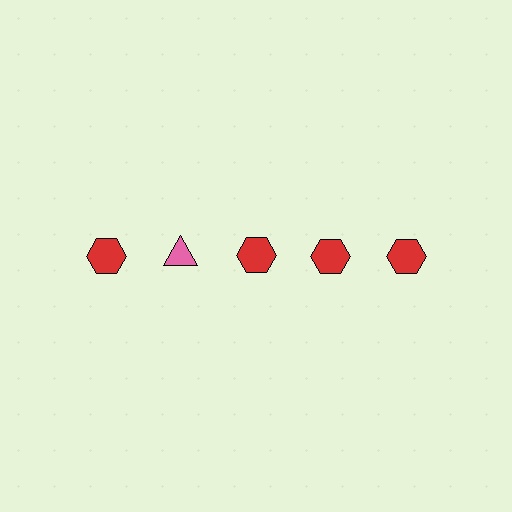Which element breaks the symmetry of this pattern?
The pink triangle in the top row, second from left column breaks the symmetry. All other shapes are red hexagons.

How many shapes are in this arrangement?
There are 5 shapes arranged in a grid pattern.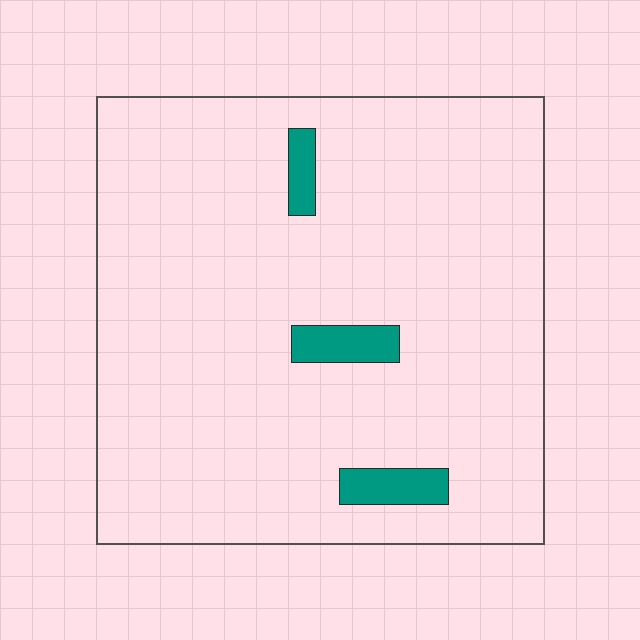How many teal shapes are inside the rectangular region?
3.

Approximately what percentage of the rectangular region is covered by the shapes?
Approximately 5%.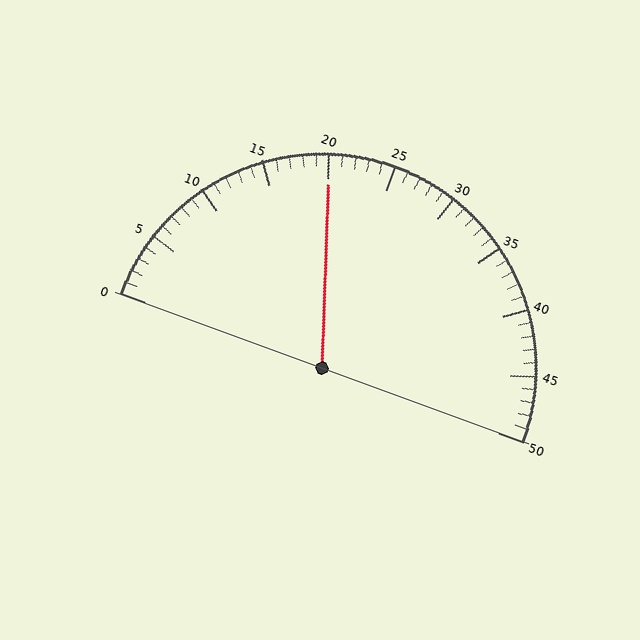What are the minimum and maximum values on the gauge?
The gauge ranges from 0 to 50.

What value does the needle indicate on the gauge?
The needle indicates approximately 20.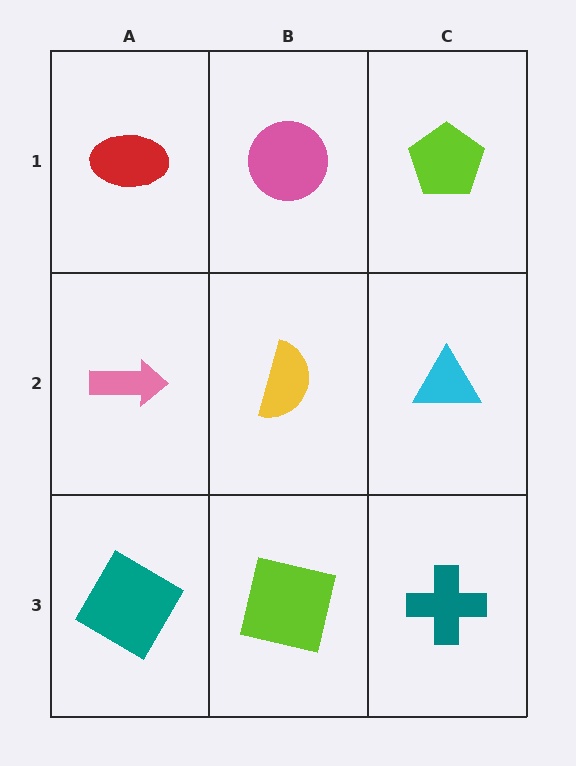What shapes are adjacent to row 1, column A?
A pink arrow (row 2, column A), a pink circle (row 1, column B).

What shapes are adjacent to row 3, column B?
A yellow semicircle (row 2, column B), a teal diamond (row 3, column A), a teal cross (row 3, column C).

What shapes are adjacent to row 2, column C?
A lime pentagon (row 1, column C), a teal cross (row 3, column C), a yellow semicircle (row 2, column B).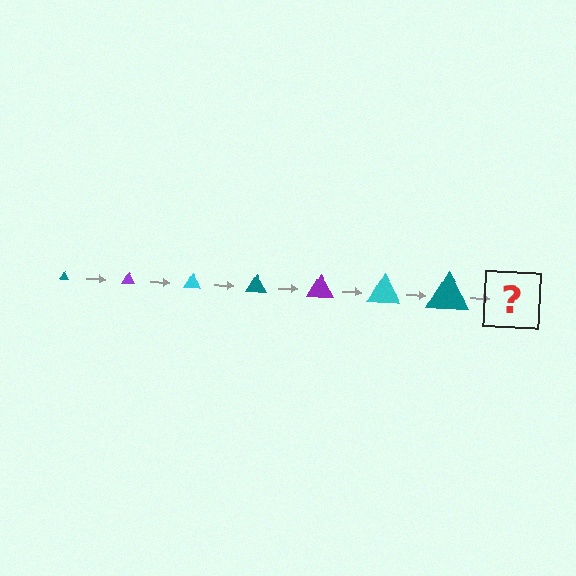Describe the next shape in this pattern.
It should be a purple triangle, larger than the previous one.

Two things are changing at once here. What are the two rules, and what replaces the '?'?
The two rules are that the triangle grows larger each step and the color cycles through teal, purple, and cyan. The '?' should be a purple triangle, larger than the previous one.